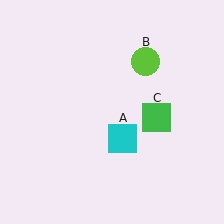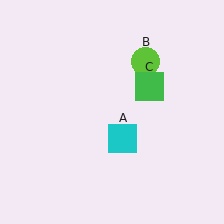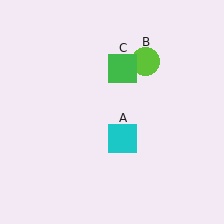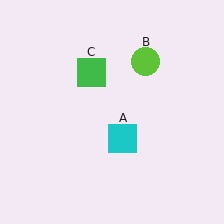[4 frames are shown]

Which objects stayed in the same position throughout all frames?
Cyan square (object A) and lime circle (object B) remained stationary.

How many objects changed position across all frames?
1 object changed position: green square (object C).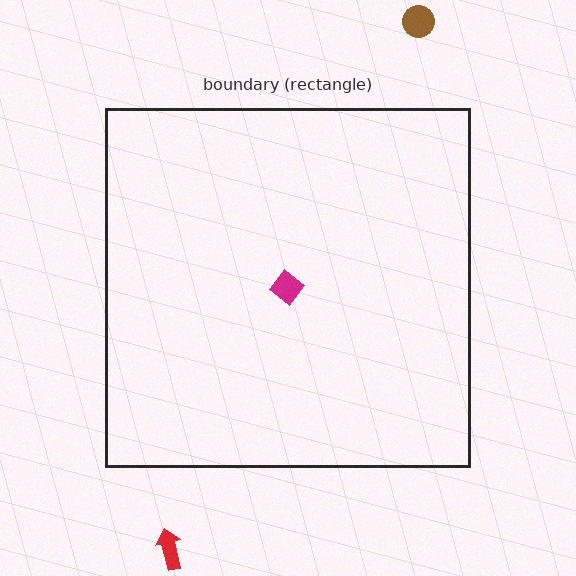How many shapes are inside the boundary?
1 inside, 2 outside.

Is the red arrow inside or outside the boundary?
Outside.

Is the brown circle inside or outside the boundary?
Outside.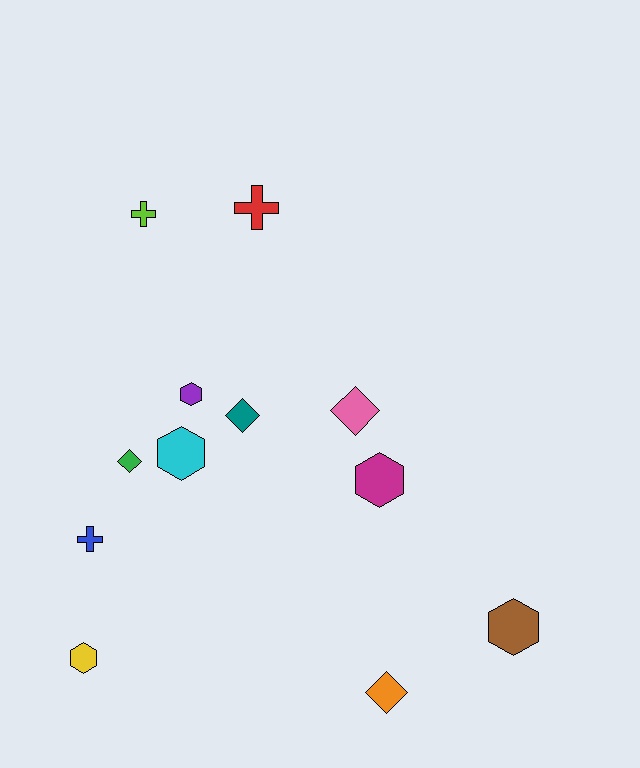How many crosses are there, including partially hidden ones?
There are 3 crosses.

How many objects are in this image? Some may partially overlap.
There are 12 objects.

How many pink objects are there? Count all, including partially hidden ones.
There is 1 pink object.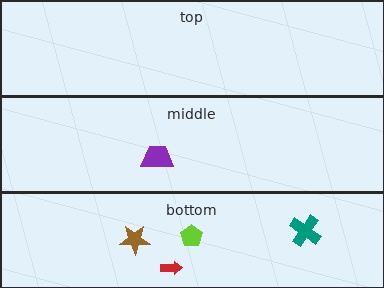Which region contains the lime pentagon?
The bottom region.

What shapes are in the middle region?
The purple trapezoid.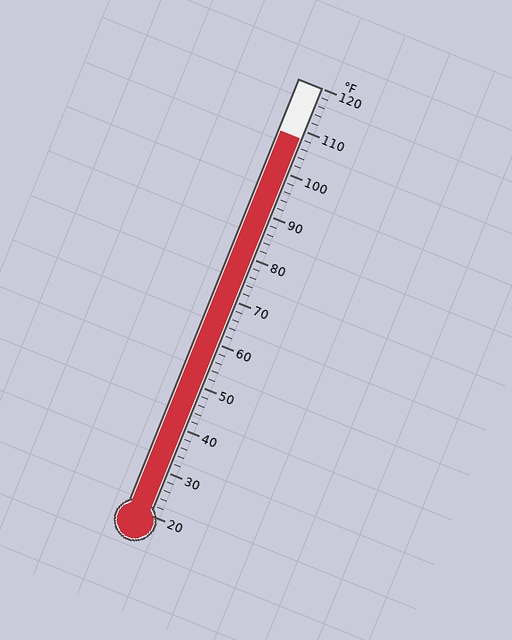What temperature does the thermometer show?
The thermometer shows approximately 108°F.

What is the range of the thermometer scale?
The thermometer scale ranges from 20°F to 120°F.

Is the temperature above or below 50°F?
The temperature is above 50°F.